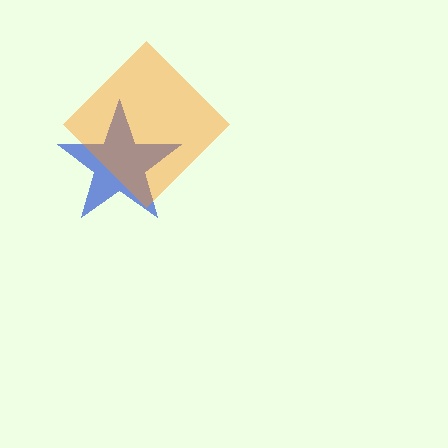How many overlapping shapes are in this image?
There are 2 overlapping shapes in the image.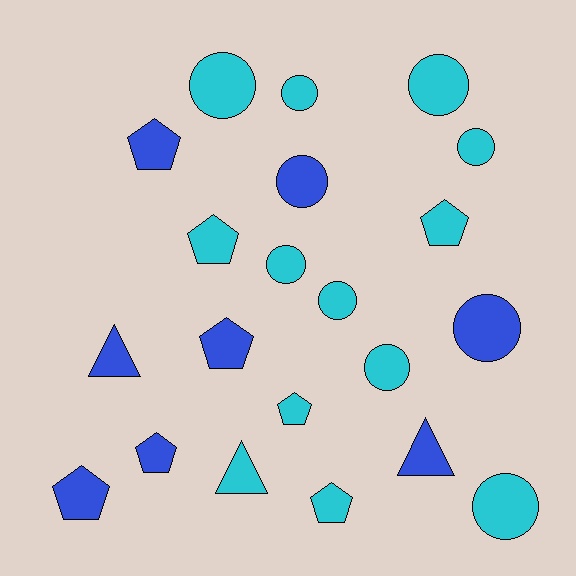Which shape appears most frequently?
Circle, with 10 objects.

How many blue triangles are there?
There are 2 blue triangles.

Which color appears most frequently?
Cyan, with 13 objects.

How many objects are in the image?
There are 21 objects.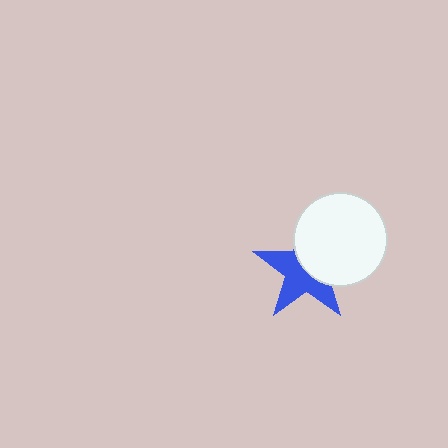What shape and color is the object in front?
The object in front is a white circle.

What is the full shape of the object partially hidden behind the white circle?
The partially hidden object is a blue star.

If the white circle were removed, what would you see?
You would see the complete blue star.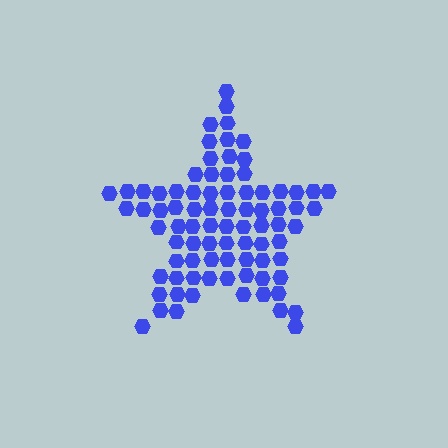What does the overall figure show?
The overall figure shows a star.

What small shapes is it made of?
It is made of small hexagons.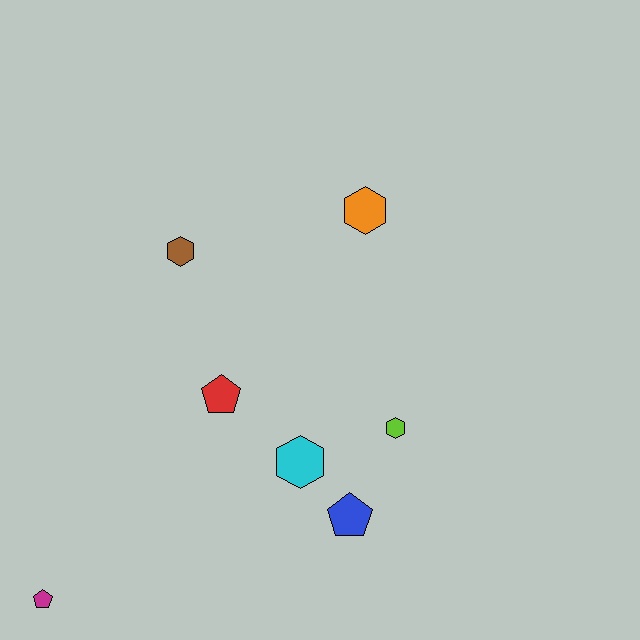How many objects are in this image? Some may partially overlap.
There are 7 objects.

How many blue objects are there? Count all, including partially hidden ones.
There is 1 blue object.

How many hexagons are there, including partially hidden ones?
There are 4 hexagons.